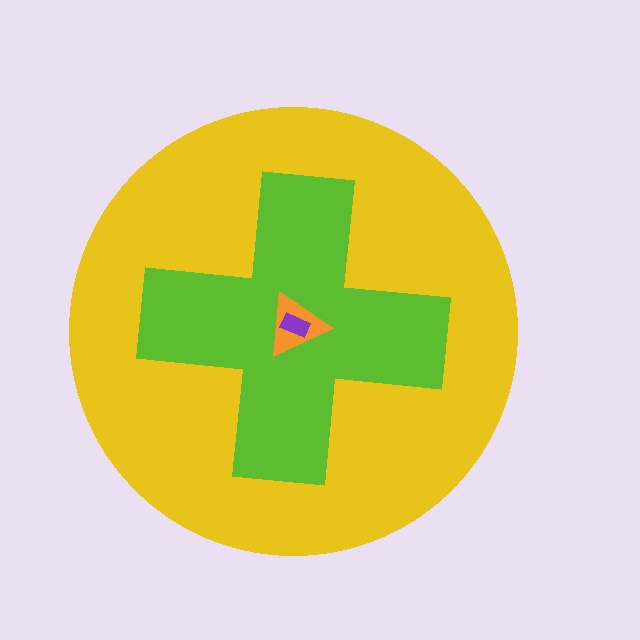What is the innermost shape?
The purple rectangle.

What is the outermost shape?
The yellow circle.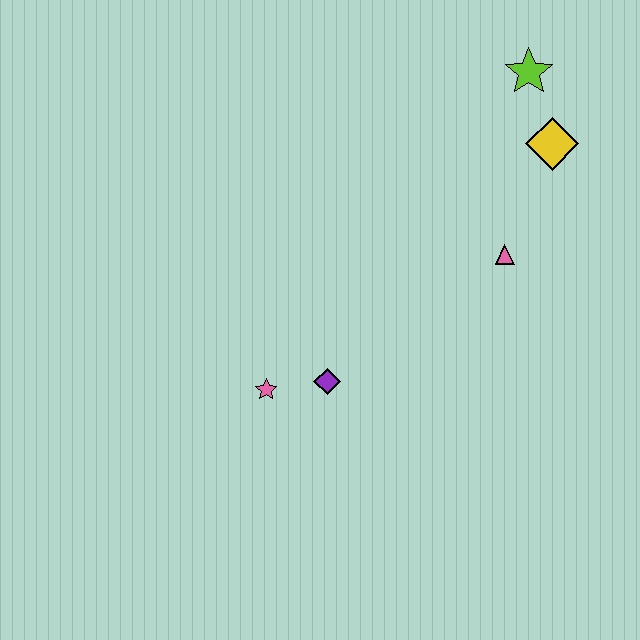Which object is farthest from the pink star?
The lime star is farthest from the pink star.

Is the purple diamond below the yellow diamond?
Yes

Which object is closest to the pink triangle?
The yellow diamond is closest to the pink triangle.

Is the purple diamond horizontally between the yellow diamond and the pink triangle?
No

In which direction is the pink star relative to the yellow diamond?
The pink star is to the left of the yellow diamond.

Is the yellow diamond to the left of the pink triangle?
No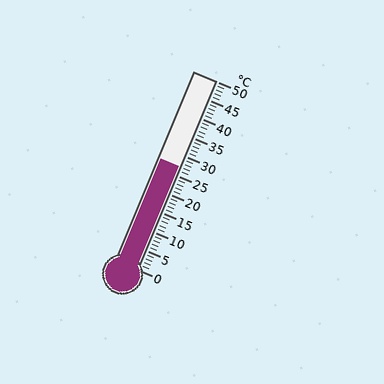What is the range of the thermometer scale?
The thermometer scale ranges from 0°C to 50°C.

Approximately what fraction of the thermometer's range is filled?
The thermometer is filled to approximately 55% of its range.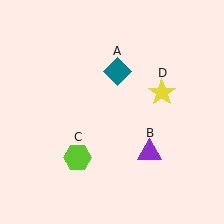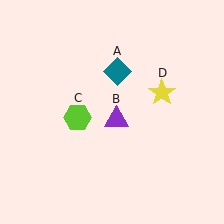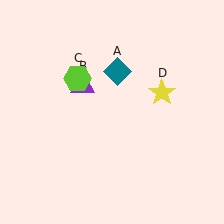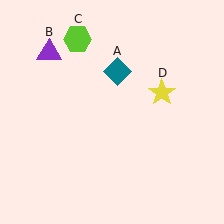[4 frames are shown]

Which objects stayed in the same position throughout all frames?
Teal diamond (object A) and yellow star (object D) remained stationary.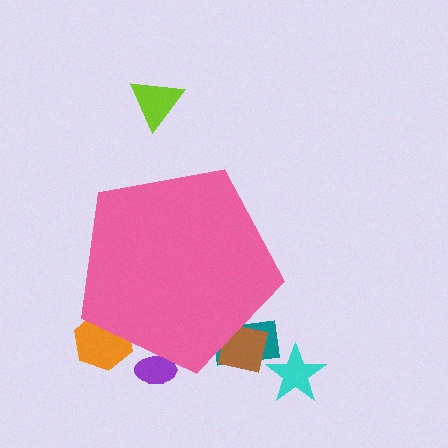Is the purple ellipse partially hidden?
Yes, the purple ellipse is partially hidden behind the pink pentagon.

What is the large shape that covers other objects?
A pink pentagon.